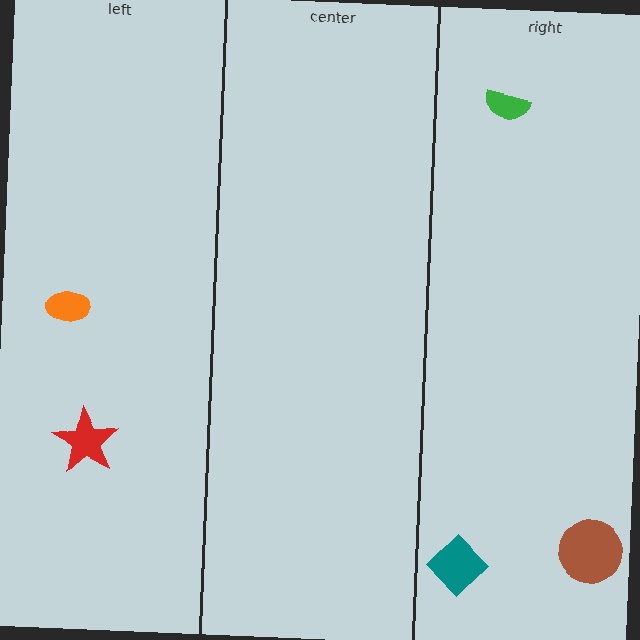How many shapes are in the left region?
2.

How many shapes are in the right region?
3.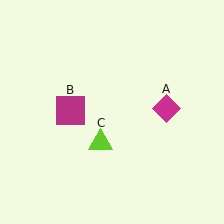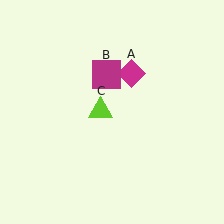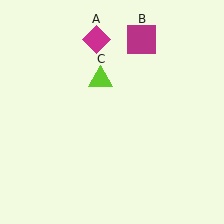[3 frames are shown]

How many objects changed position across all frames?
3 objects changed position: magenta diamond (object A), magenta square (object B), lime triangle (object C).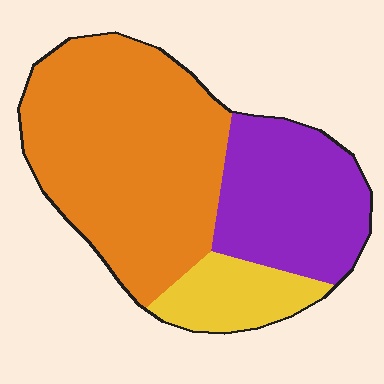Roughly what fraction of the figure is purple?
Purple takes up about one third (1/3) of the figure.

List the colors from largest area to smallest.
From largest to smallest: orange, purple, yellow.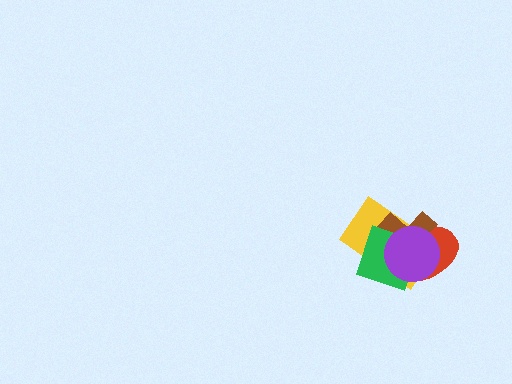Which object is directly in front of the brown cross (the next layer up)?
The green square is directly in front of the brown cross.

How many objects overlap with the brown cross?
4 objects overlap with the brown cross.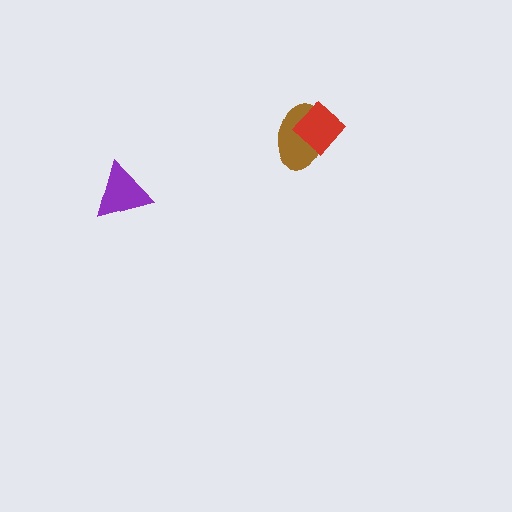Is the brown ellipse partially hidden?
Yes, it is partially covered by another shape.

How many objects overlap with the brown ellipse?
1 object overlaps with the brown ellipse.